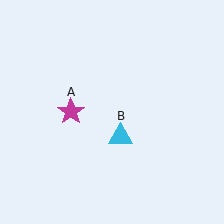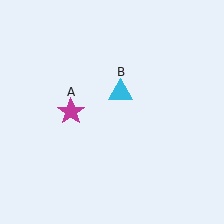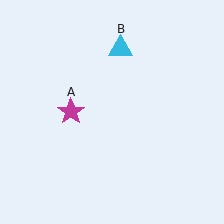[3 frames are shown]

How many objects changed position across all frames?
1 object changed position: cyan triangle (object B).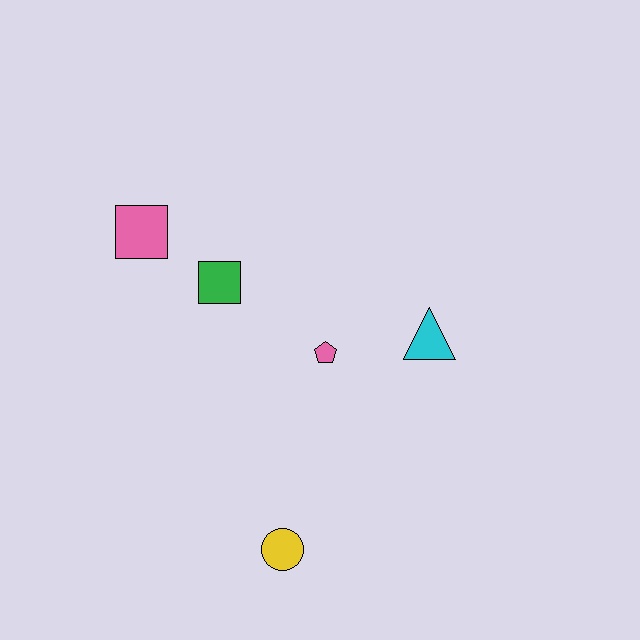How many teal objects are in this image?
There are no teal objects.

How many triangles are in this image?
There is 1 triangle.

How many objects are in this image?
There are 5 objects.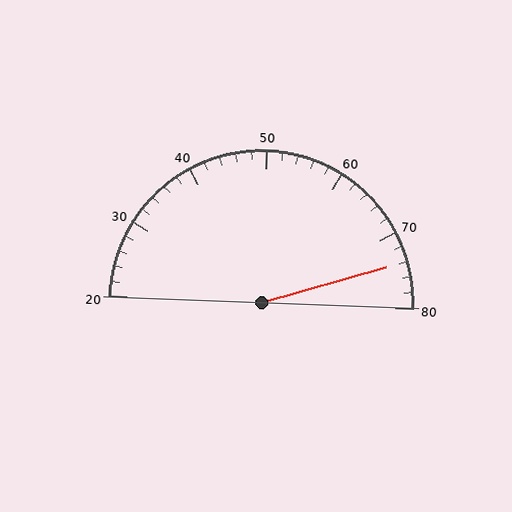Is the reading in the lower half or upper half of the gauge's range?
The reading is in the upper half of the range (20 to 80).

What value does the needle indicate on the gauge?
The needle indicates approximately 74.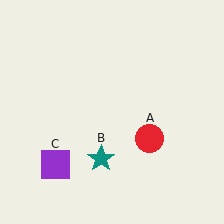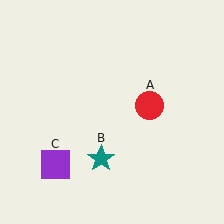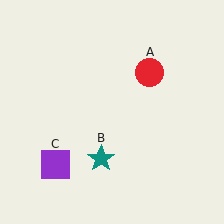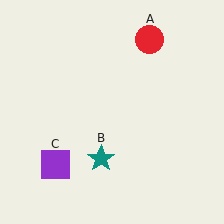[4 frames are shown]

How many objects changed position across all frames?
1 object changed position: red circle (object A).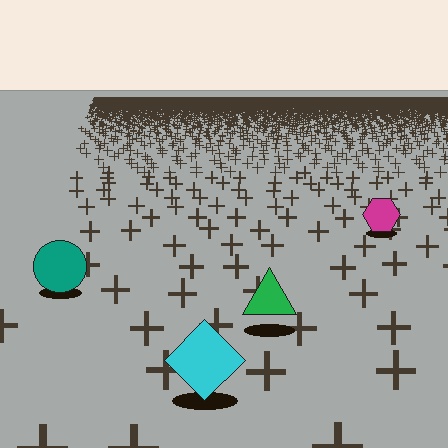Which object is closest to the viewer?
The cyan diamond is closest. The texture marks near it are larger and more spread out.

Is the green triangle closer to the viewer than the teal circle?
Yes. The green triangle is closer — you can tell from the texture gradient: the ground texture is coarser near it.